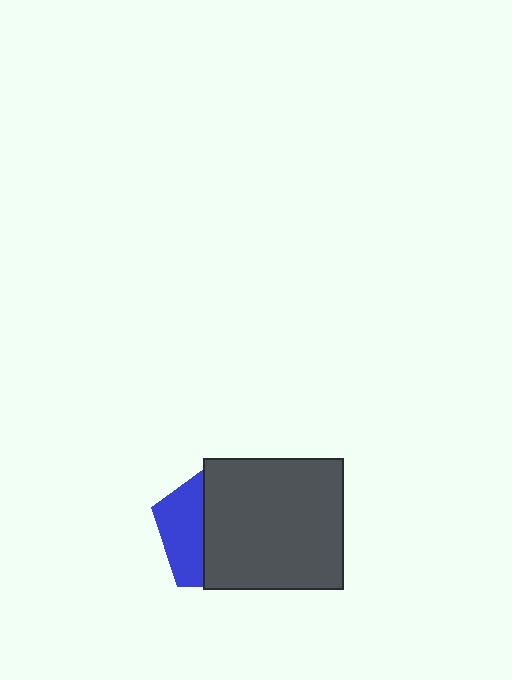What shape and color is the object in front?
The object in front is a dark gray rectangle.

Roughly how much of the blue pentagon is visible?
A small part of it is visible (roughly 34%).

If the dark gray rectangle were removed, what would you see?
You would see the complete blue pentagon.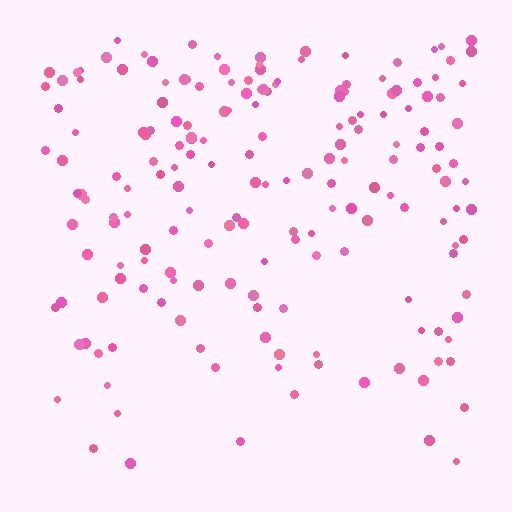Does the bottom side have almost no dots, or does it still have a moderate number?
Still a moderate number, just noticeably fewer than the top.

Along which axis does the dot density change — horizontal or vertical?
Vertical.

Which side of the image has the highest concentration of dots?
The top.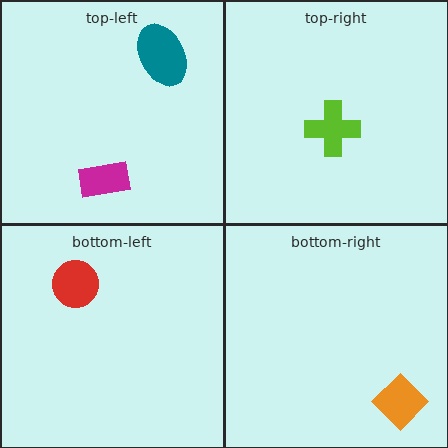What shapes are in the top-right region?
The lime cross.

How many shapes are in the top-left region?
2.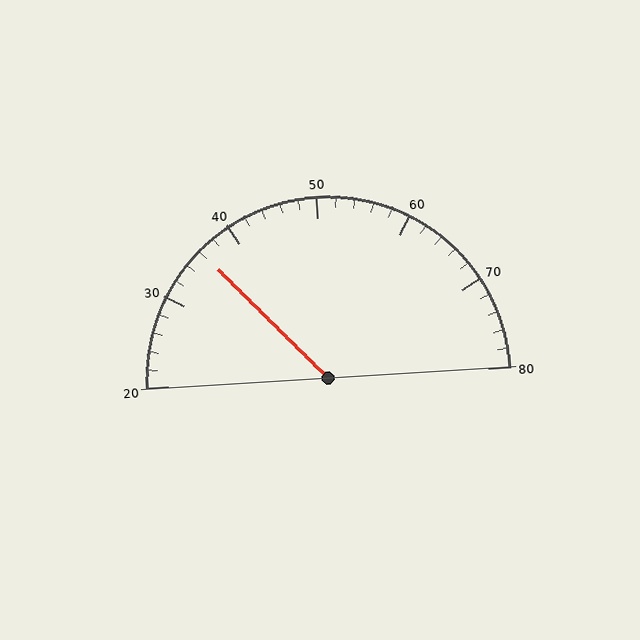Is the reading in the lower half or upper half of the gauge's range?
The reading is in the lower half of the range (20 to 80).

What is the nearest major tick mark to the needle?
The nearest major tick mark is 40.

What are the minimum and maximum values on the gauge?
The gauge ranges from 20 to 80.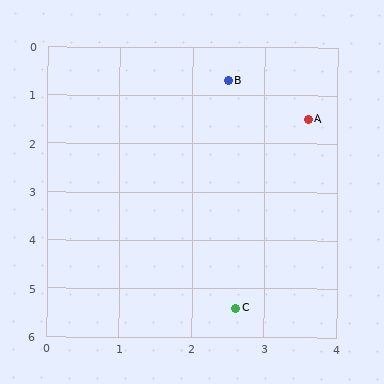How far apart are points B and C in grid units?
Points B and C are about 4.7 grid units apart.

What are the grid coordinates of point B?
Point B is at approximately (2.5, 0.7).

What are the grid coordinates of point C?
Point C is at approximately (2.6, 5.4).